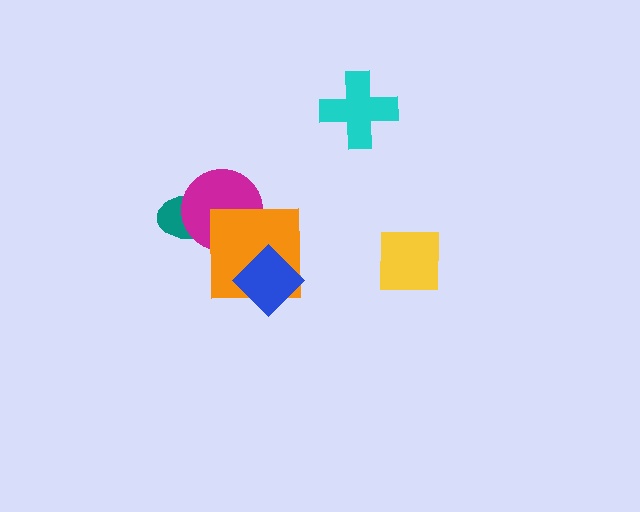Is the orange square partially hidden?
Yes, it is partially covered by another shape.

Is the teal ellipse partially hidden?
Yes, it is partially covered by another shape.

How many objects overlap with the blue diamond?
1 object overlaps with the blue diamond.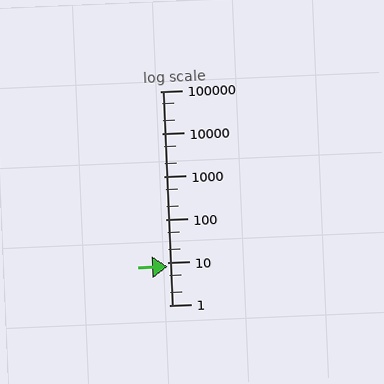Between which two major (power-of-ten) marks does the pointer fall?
The pointer is between 1 and 10.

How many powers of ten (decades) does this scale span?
The scale spans 5 decades, from 1 to 100000.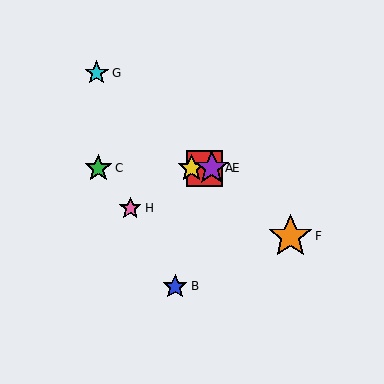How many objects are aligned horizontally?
4 objects (A, C, D, E) are aligned horizontally.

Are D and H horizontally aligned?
No, D is at y≈168 and H is at y≈208.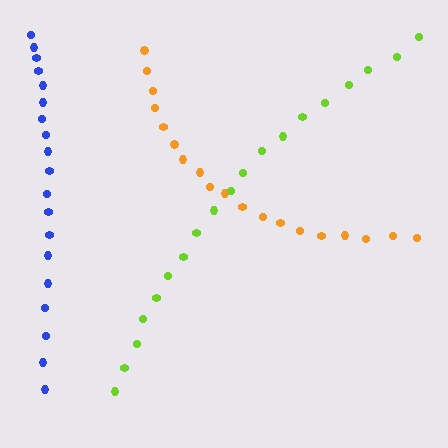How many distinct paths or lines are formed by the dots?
There are 3 distinct paths.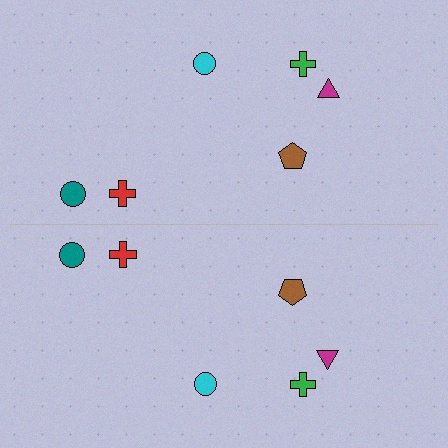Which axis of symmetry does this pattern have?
The pattern has a horizontal axis of symmetry running through the center of the image.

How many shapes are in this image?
There are 12 shapes in this image.